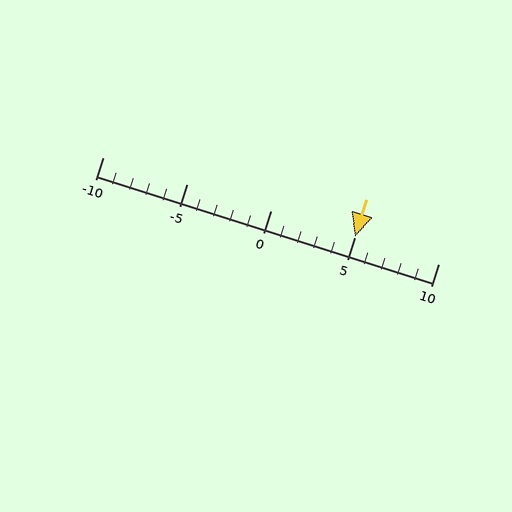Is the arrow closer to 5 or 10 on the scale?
The arrow is closer to 5.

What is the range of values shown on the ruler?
The ruler shows values from -10 to 10.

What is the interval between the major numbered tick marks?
The major tick marks are spaced 5 units apart.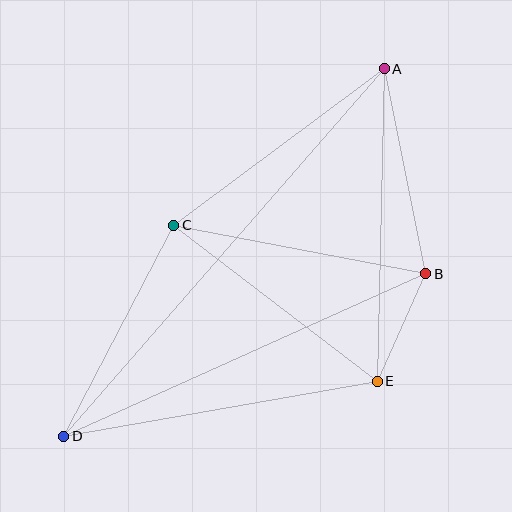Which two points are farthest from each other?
Points A and D are farthest from each other.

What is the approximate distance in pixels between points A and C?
The distance between A and C is approximately 263 pixels.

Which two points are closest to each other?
Points B and E are closest to each other.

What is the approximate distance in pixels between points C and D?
The distance between C and D is approximately 238 pixels.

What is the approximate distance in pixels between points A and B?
The distance between A and B is approximately 209 pixels.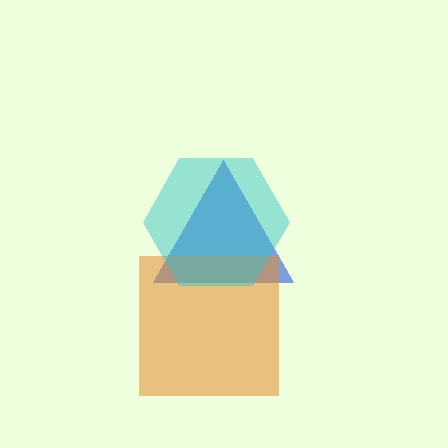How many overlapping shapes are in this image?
There are 3 overlapping shapes in the image.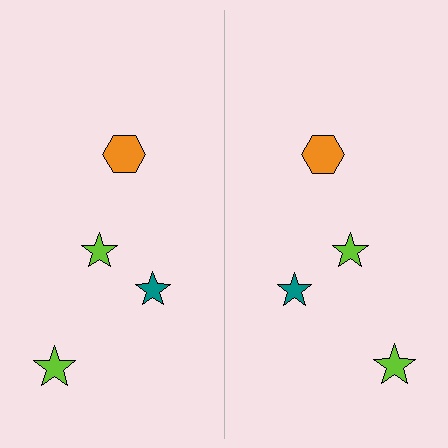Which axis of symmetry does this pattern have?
The pattern has a vertical axis of symmetry running through the center of the image.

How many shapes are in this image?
There are 8 shapes in this image.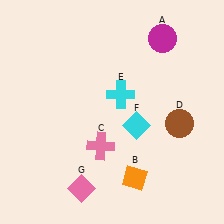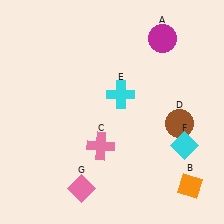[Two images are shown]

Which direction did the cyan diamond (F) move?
The cyan diamond (F) moved right.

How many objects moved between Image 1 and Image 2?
2 objects moved between the two images.